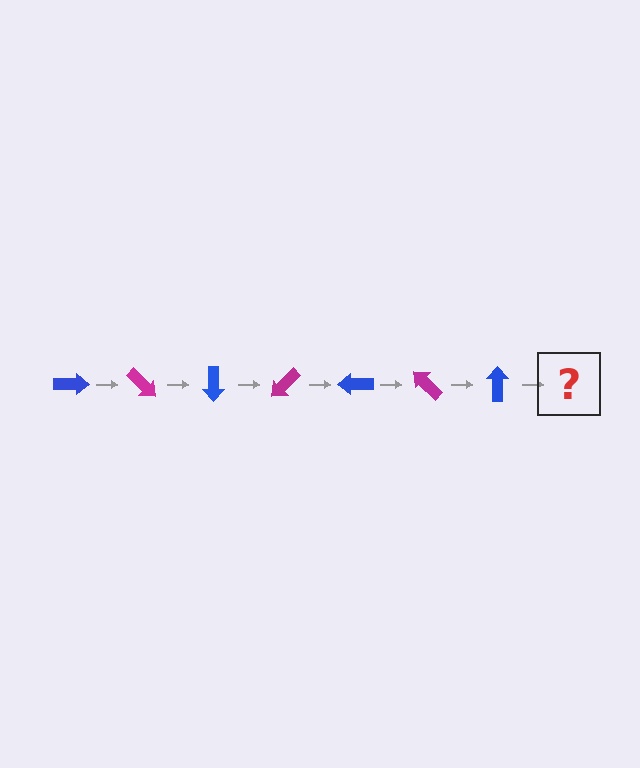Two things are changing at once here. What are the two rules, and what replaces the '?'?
The two rules are that it rotates 45 degrees each step and the color cycles through blue and magenta. The '?' should be a magenta arrow, rotated 315 degrees from the start.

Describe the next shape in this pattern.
It should be a magenta arrow, rotated 315 degrees from the start.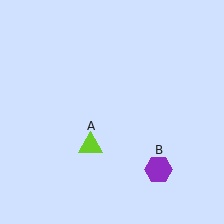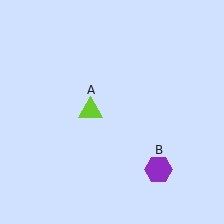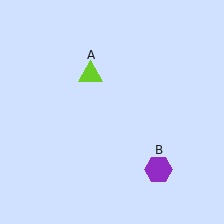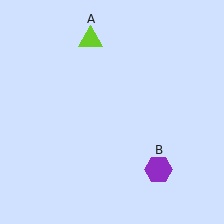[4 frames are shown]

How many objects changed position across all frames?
1 object changed position: lime triangle (object A).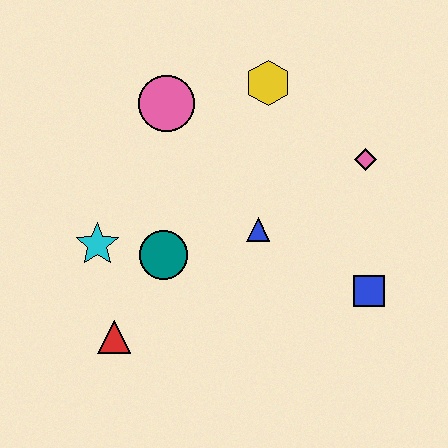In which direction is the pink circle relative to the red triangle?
The pink circle is above the red triangle.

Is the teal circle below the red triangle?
No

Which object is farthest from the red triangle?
The pink diamond is farthest from the red triangle.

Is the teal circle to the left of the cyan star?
No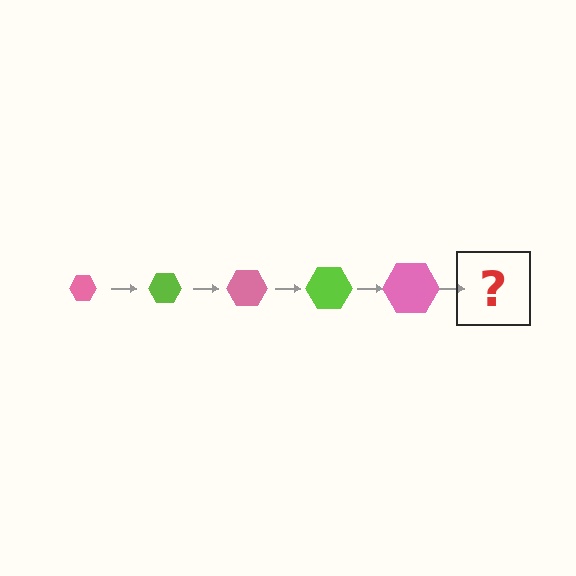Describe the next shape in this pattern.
It should be a lime hexagon, larger than the previous one.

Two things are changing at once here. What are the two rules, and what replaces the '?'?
The two rules are that the hexagon grows larger each step and the color cycles through pink and lime. The '?' should be a lime hexagon, larger than the previous one.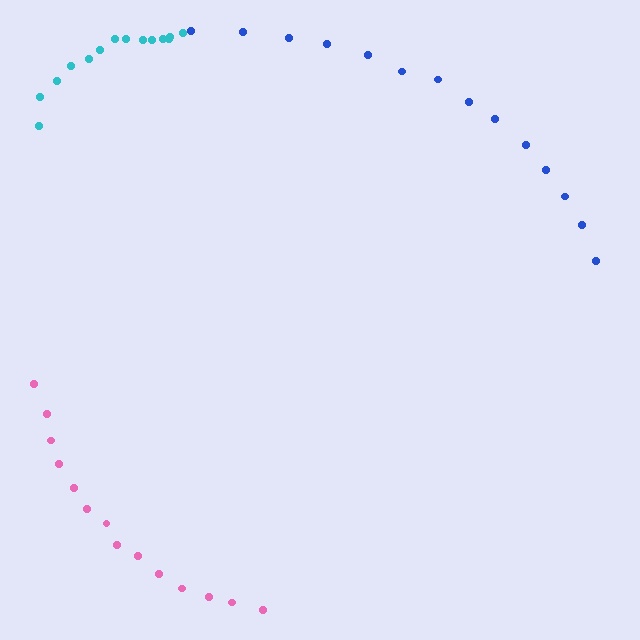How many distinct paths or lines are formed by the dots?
There are 3 distinct paths.